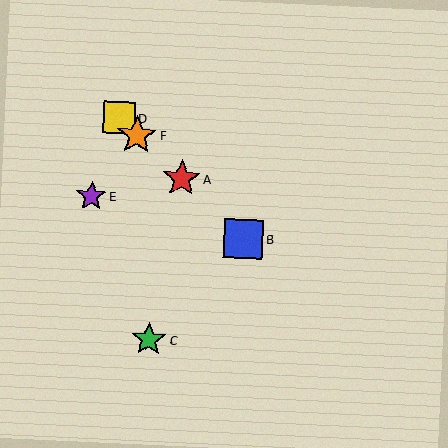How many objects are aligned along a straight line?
4 objects (A, B, D, F) are aligned along a straight line.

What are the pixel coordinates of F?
Object F is at (137, 135).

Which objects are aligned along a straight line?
Objects A, B, D, F are aligned along a straight line.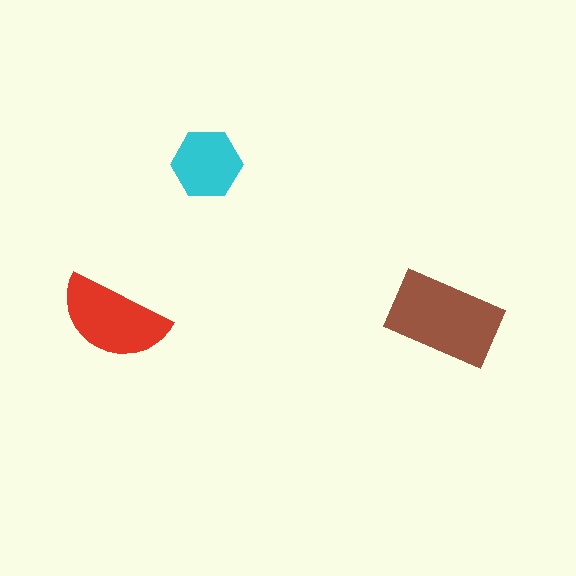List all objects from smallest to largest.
The cyan hexagon, the red semicircle, the brown rectangle.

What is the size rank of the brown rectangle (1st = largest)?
1st.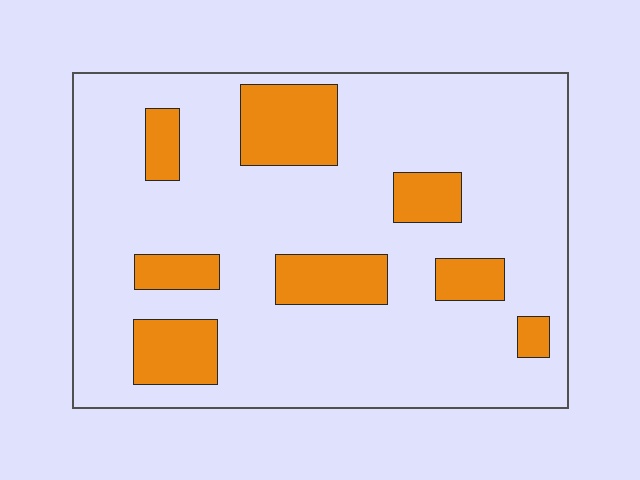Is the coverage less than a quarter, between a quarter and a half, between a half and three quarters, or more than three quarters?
Less than a quarter.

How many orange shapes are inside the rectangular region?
8.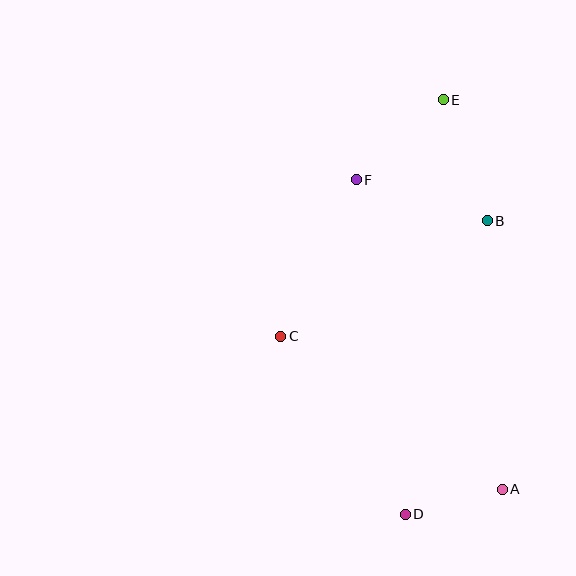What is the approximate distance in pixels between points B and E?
The distance between B and E is approximately 129 pixels.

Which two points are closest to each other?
Points A and D are closest to each other.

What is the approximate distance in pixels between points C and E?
The distance between C and E is approximately 287 pixels.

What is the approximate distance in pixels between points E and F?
The distance between E and F is approximately 118 pixels.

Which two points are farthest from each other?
Points D and E are farthest from each other.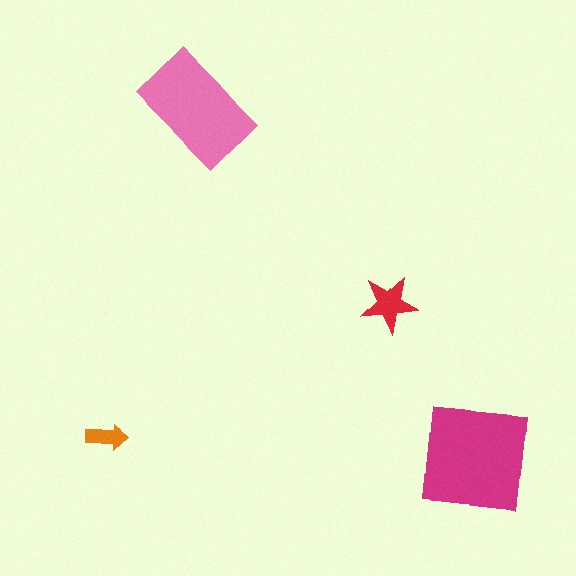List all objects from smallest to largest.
The orange arrow, the red star, the pink rectangle, the magenta square.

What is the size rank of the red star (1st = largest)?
3rd.